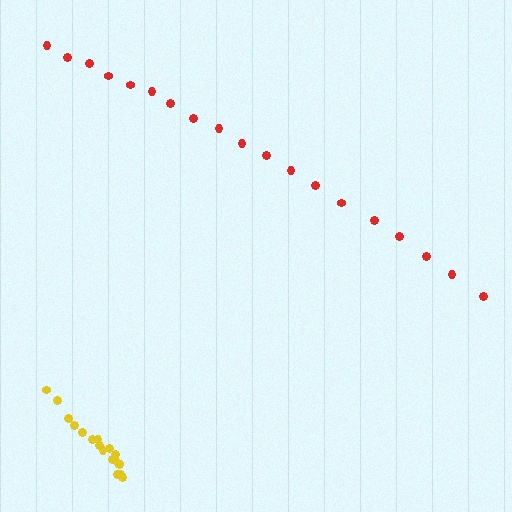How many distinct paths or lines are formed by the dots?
There are 2 distinct paths.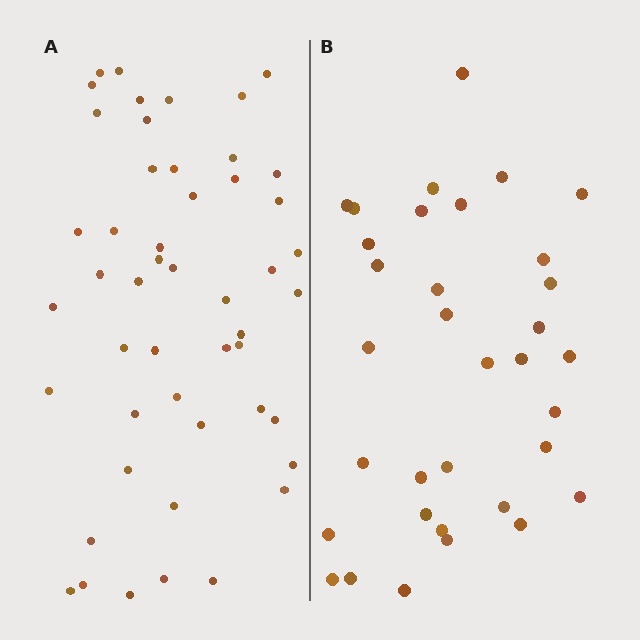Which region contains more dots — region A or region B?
Region A (the left region) has more dots.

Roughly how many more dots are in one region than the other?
Region A has approximately 15 more dots than region B.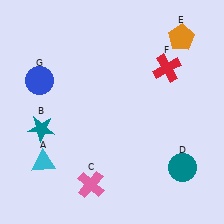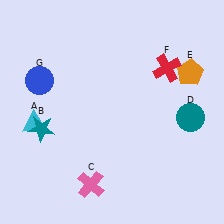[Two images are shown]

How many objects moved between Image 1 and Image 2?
3 objects moved between the two images.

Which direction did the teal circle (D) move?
The teal circle (D) moved up.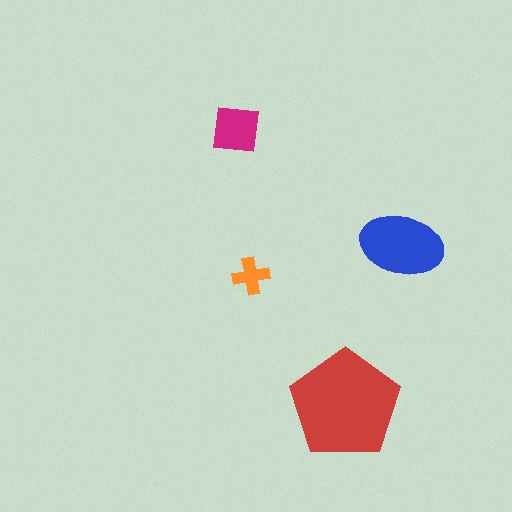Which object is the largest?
The red pentagon.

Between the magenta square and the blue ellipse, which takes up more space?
The blue ellipse.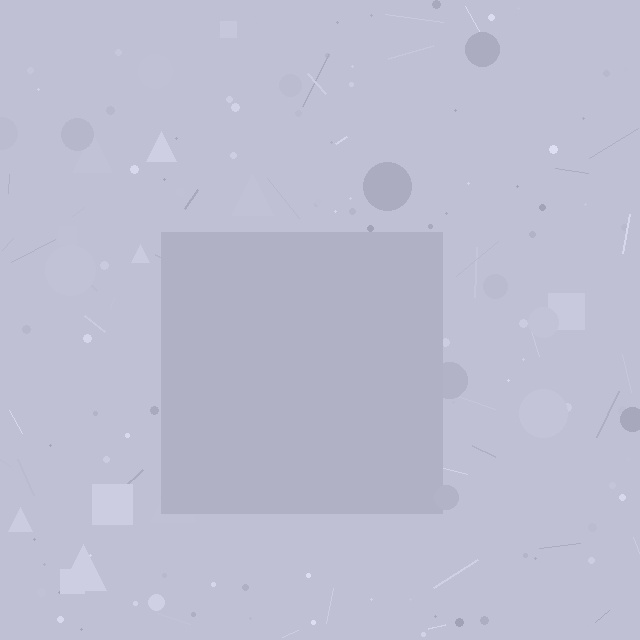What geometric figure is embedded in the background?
A square is embedded in the background.